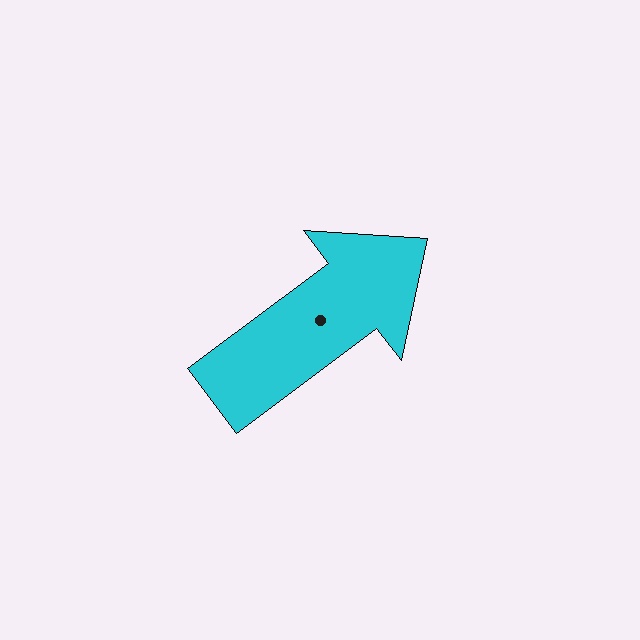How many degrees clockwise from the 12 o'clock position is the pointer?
Approximately 53 degrees.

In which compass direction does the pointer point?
Northeast.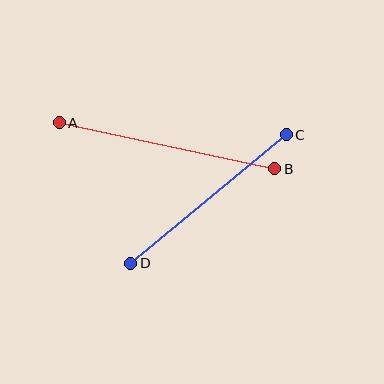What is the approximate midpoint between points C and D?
The midpoint is at approximately (208, 199) pixels.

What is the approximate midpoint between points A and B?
The midpoint is at approximately (167, 146) pixels.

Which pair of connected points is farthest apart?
Points A and B are farthest apart.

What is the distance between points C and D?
The distance is approximately 202 pixels.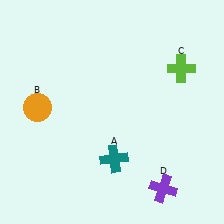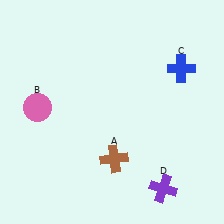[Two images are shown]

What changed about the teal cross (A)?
In Image 1, A is teal. In Image 2, it changed to brown.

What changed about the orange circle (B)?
In Image 1, B is orange. In Image 2, it changed to pink.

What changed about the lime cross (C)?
In Image 1, C is lime. In Image 2, it changed to blue.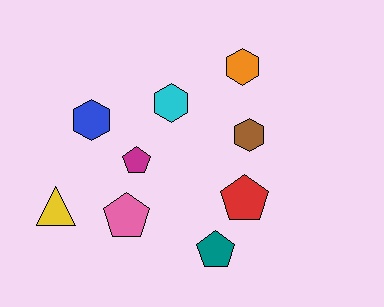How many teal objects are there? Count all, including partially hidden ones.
There is 1 teal object.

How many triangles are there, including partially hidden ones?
There is 1 triangle.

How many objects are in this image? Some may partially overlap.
There are 9 objects.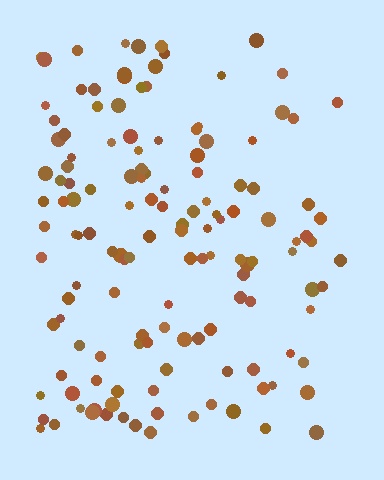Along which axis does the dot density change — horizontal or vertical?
Horizontal.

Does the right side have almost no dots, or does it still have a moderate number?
Still a moderate number, just noticeably fewer than the left.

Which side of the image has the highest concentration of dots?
The left.